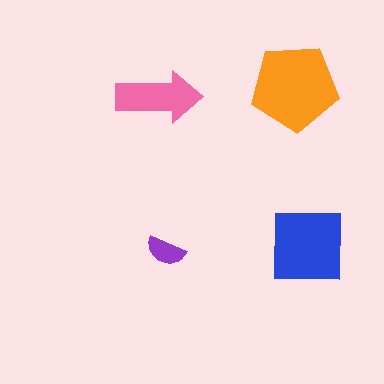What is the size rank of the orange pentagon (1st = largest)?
1st.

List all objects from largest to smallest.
The orange pentagon, the blue square, the pink arrow, the purple semicircle.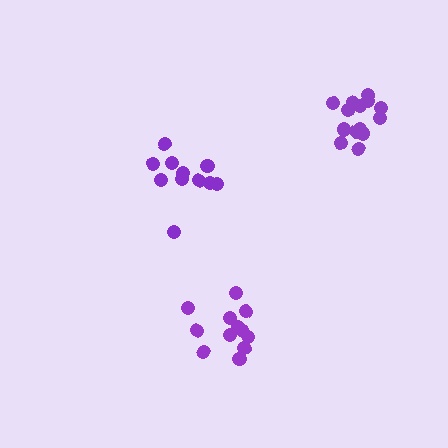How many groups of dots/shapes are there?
There are 3 groups.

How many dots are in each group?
Group 1: 11 dots, Group 2: 12 dots, Group 3: 15 dots (38 total).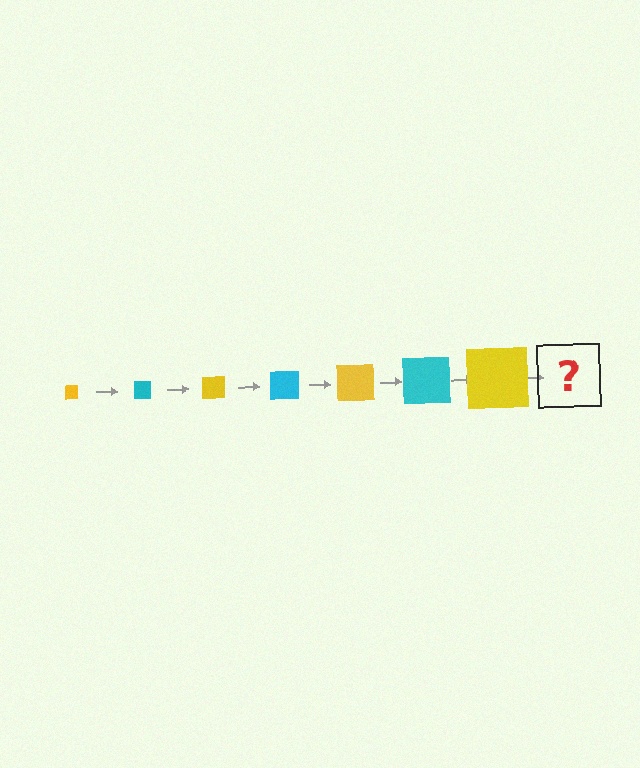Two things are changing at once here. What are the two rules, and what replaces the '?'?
The two rules are that the square grows larger each step and the color cycles through yellow and cyan. The '?' should be a cyan square, larger than the previous one.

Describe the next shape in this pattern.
It should be a cyan square, larger than the previous one.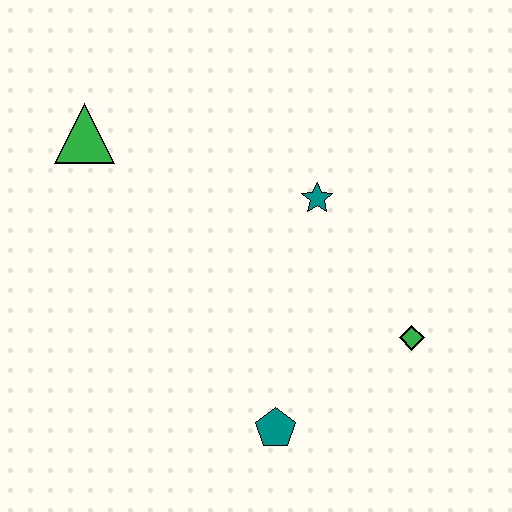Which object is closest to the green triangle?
The teal star is closest to the green triangle.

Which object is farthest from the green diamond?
The green triangle is farthest from the green diamond.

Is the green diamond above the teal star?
No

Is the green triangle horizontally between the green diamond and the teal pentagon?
No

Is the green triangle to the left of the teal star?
Yes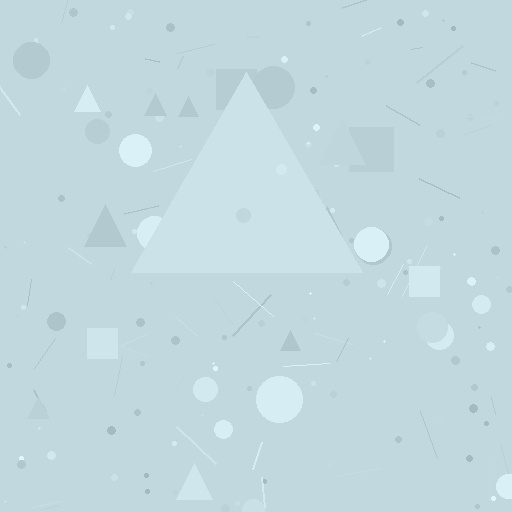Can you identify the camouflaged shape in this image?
The camouflaged shape is a triangle.